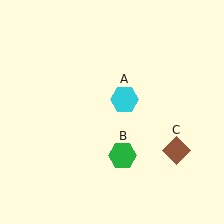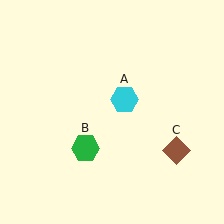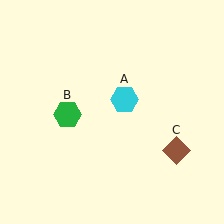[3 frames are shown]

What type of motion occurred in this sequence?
The green hexagon (object B) rotated clockwise around the center of the scene.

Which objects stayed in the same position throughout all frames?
Cyan hexagon (object A) and brown diamond (object C) remained stationary.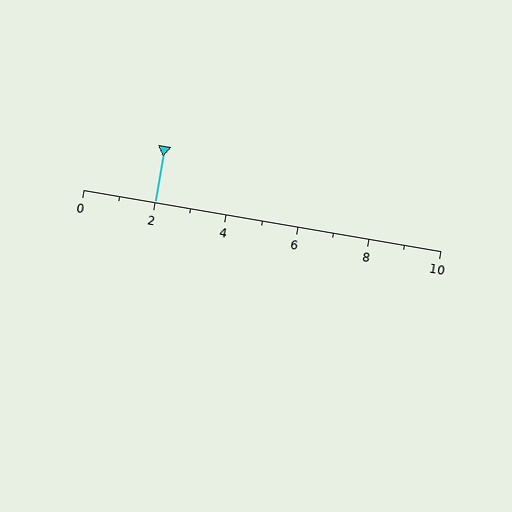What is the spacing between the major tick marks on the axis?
The major ticks are spaced 2 apart.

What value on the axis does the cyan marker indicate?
The marker indicates approximately 2.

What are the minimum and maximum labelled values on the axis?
The axis runs from 0 to 10.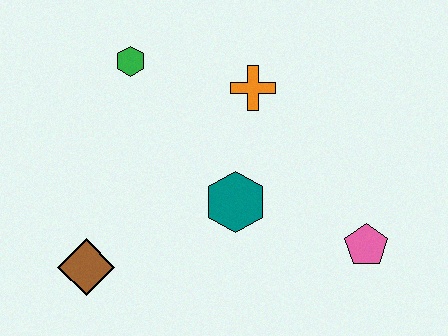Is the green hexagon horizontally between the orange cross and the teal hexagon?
No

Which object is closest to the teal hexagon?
The orange cross is closest to the teal hexagon.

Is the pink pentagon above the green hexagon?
No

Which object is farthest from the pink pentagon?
The green hexagon is farthest from the pink pentagon.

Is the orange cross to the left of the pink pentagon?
Yes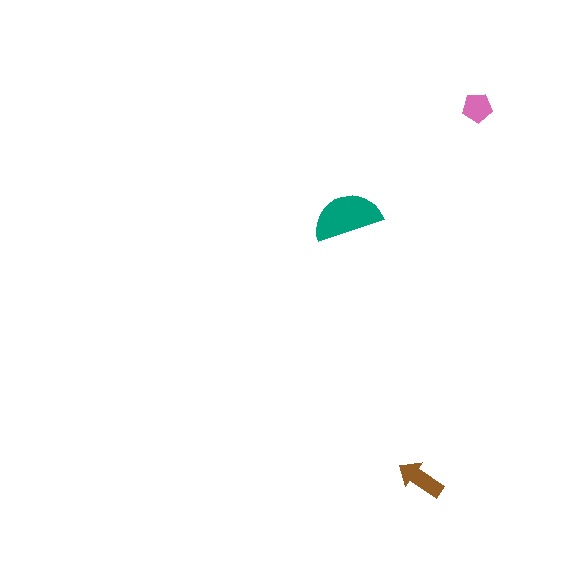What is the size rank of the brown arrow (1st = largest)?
2nd.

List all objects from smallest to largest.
The pink pentagon, the brown arrow, the teal semicircle.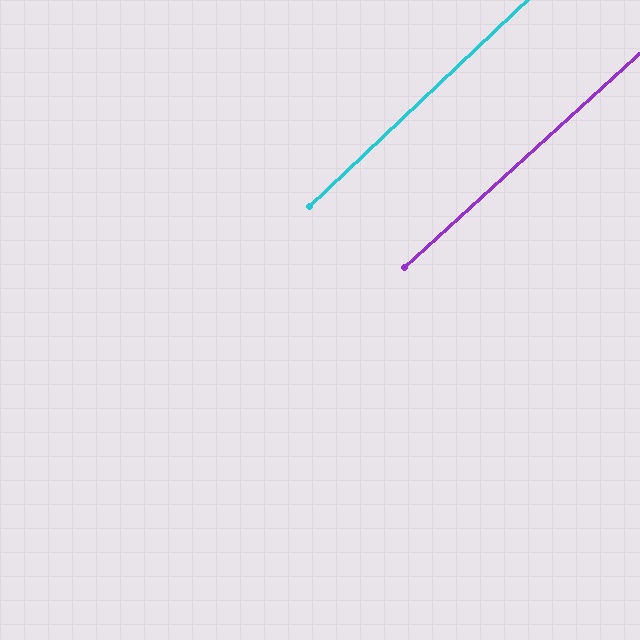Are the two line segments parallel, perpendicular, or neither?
Parallel — their directions differ by only 1.2°.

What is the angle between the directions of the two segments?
Approximately 1 degree.